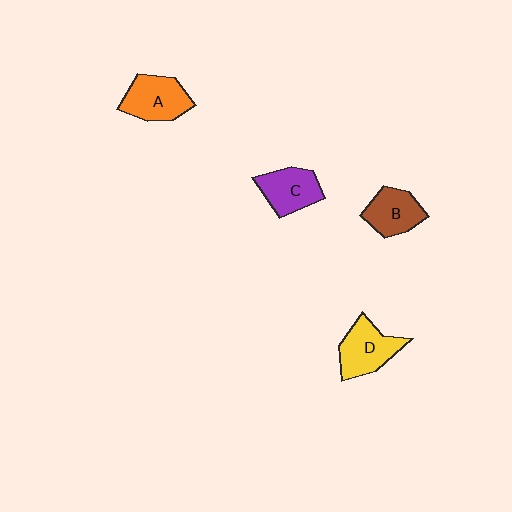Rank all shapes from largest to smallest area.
From largest to smallest: A (orange), D (yellow), C (purple), B (brown).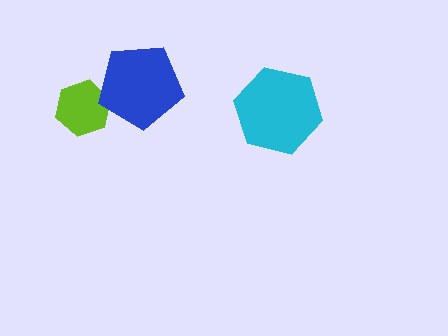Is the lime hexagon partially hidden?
Yes, it is partially covered by another shape.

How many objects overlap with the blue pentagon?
1 object overlaps with the blue pentagon.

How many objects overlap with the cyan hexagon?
0 objects overlap with the cyan hexagon.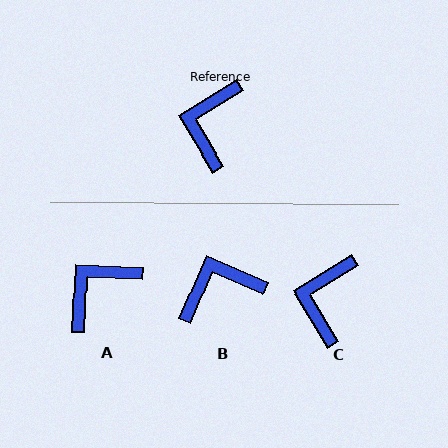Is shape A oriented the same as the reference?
No, it is off by about 34 degrees.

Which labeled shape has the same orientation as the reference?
C.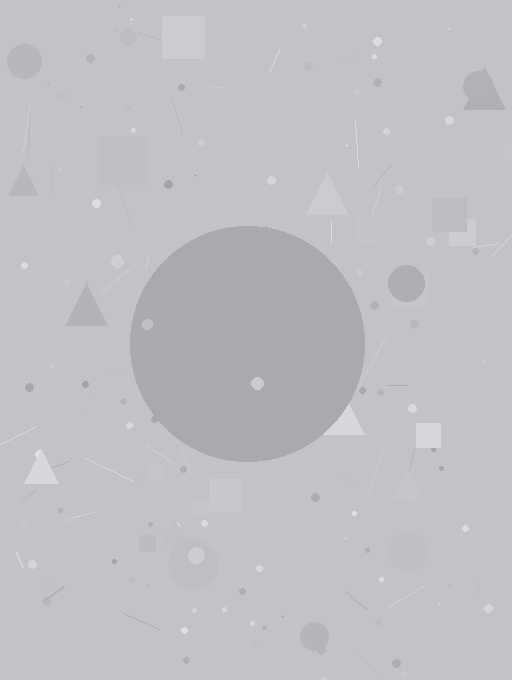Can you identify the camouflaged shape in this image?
The camouflaged shape is a circle.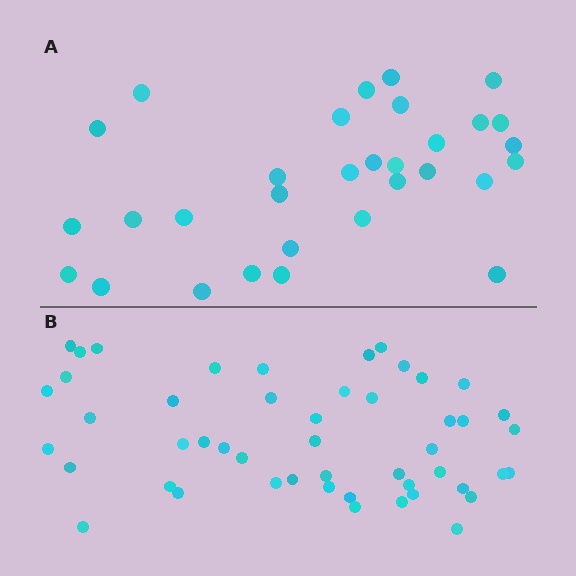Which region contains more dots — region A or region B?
Region B (the bottom region) has more dots.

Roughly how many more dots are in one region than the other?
Region B has approximately 20 more dots than region A.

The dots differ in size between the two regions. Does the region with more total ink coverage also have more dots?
No. Region A has more total ink coverage because its dots are larger, but region B actually contains more individual dots. Total area can be misleading — the number of items is what matters here.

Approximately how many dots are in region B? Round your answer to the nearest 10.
About 50 dots. (The exact count is 49, which rounds to 50.)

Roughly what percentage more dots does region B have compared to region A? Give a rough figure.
About 60% more.